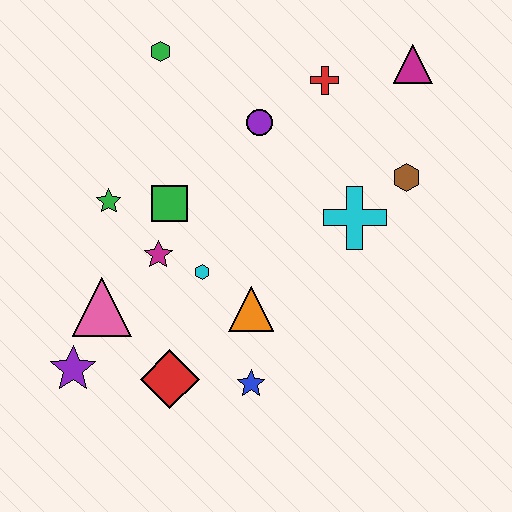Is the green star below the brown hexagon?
Yes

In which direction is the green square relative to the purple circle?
The green square is to the left of the purple circle.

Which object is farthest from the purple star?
The magenta triangle is farthest from the purple star.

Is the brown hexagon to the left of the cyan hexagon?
No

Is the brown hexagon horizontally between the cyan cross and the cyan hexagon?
No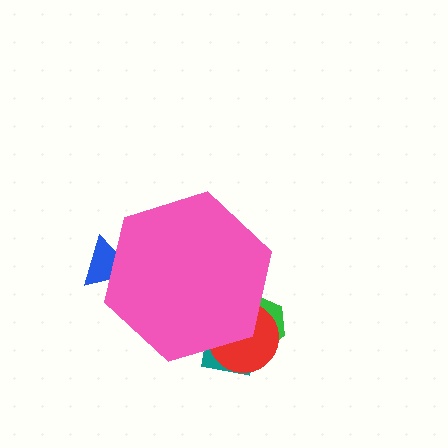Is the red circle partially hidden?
Yes, the red circle is partially hidden behind the pink hexagon.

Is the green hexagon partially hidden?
Yes, the green hexagon is partially hidden behind the pink hexagon.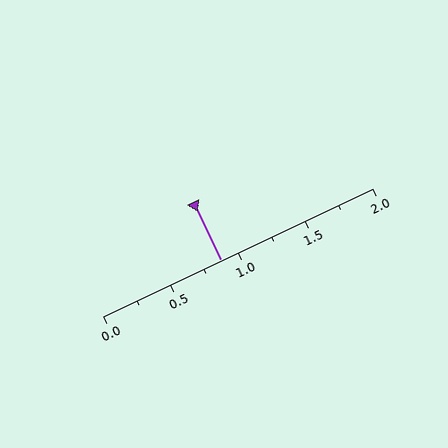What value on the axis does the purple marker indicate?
The marker indicates approximately 0.88.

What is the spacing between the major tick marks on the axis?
The major ticks are spaced 0.5 apart.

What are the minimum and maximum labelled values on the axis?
The axis runs from 0.0 to 2.0.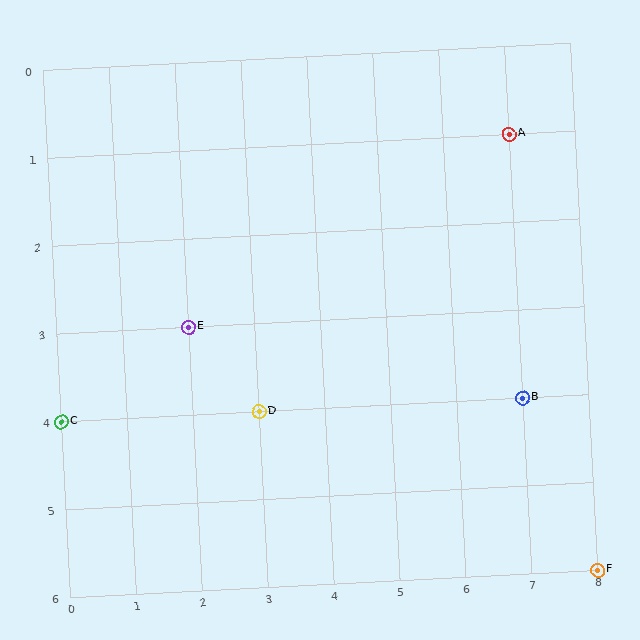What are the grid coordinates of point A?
Point A is at grid coordinates (7, 1).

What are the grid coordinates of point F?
Point F is at grid coordinates (8, 6).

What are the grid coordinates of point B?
Point B is at grid coordinates (7, 4).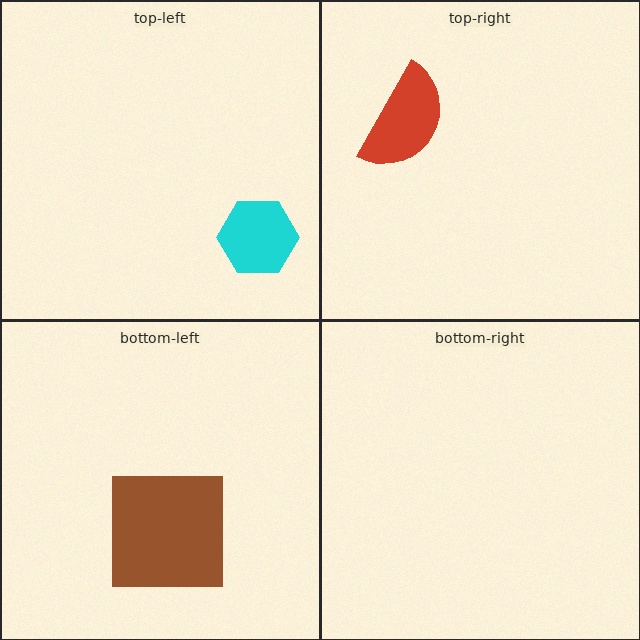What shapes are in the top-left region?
The cyan hexagon.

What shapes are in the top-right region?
The red semicircle.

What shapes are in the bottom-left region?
The brown square.